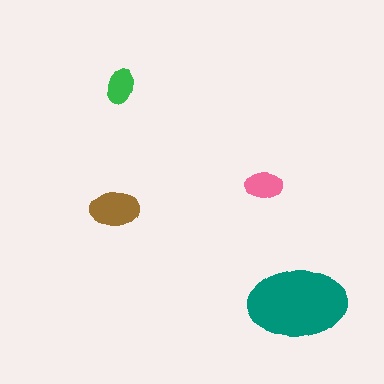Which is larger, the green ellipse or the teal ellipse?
The teal one.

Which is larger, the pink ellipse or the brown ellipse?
The brown one.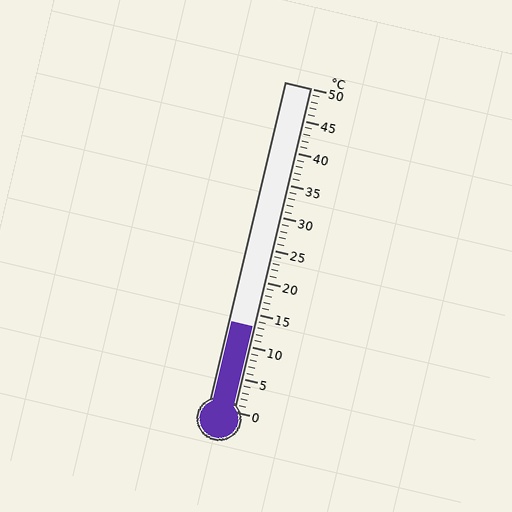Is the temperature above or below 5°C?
The temperature is above 5°C.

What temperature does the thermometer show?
The thermometer shows approximately 13°C.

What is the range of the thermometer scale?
The thermometer scale ranges from 0°C to 50°C.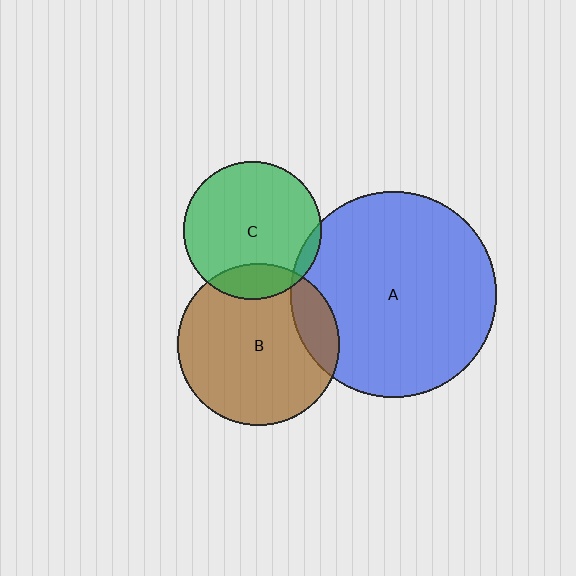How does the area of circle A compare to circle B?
Approximately 1.6 times.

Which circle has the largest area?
Circle A (blue).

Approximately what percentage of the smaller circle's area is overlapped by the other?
Approximately 15%.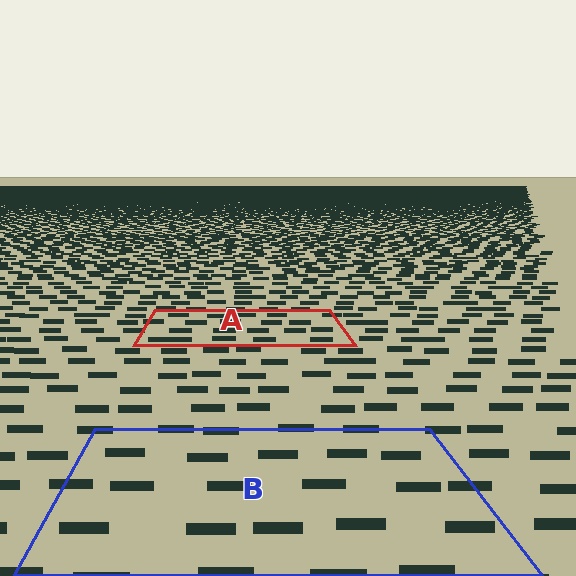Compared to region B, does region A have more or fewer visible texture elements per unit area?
Region A has more texture elements per unit area — they are packed more densely because it is farther away.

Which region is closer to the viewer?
Region B is closer. The texture elements there are larger and more spread out.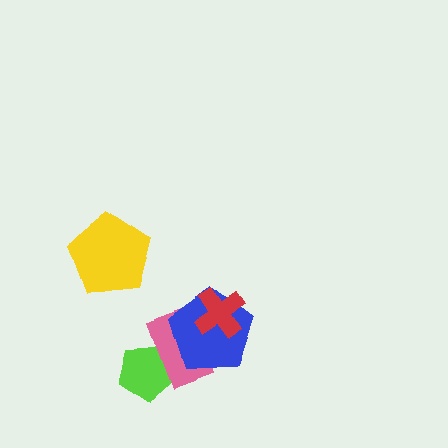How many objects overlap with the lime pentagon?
1 object overlaps with the lime pentagon.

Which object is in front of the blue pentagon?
The red cross is in front of the blue pentagon.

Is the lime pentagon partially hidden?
Yes, it is partially covered by another shape.